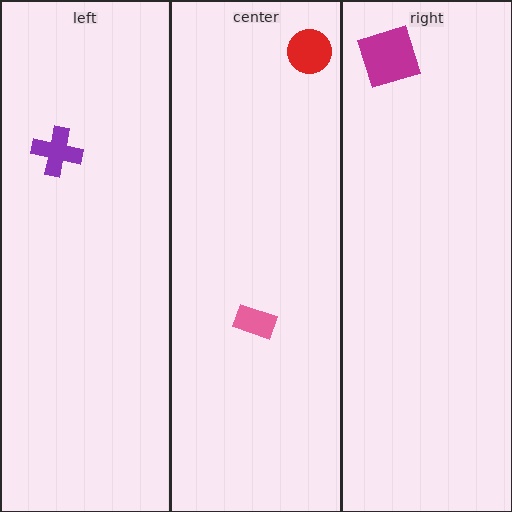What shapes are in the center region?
The pink rectangle, the red circle.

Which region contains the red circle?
The center region.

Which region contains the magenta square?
The right region.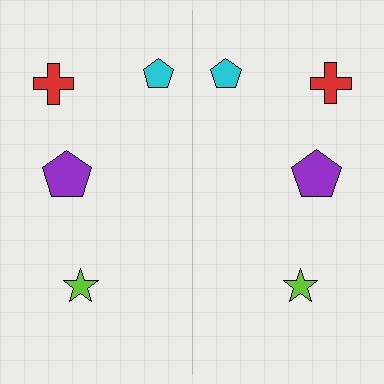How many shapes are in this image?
There are 8 shapes in this image.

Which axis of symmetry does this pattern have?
The pattern has a vertical axis of symmetry running through the center of the image.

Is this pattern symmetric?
Yes, this pattern has bilateral (reflection) symmetry.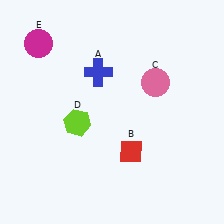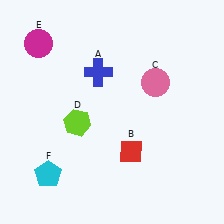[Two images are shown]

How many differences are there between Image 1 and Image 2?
There is 1 difference between the two images.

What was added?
A cyan pentagon (F) was added in Image 2.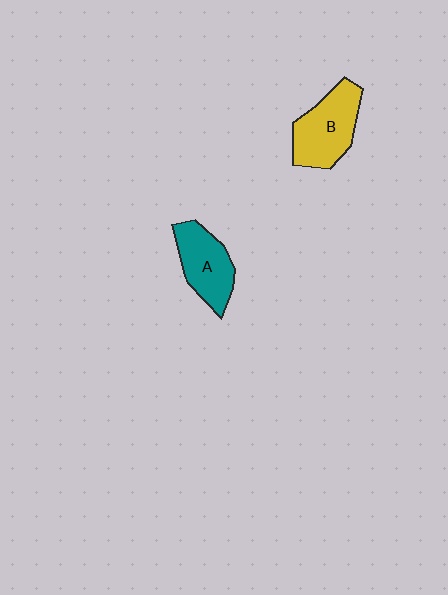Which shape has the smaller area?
Shape A (teal).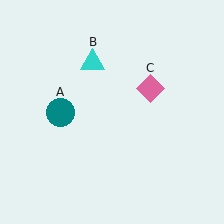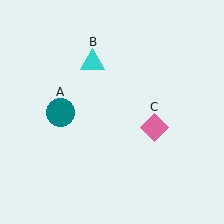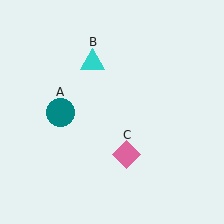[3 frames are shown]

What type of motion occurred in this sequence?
The pink diamond (object C) rotated clockwise around the center of the scene.